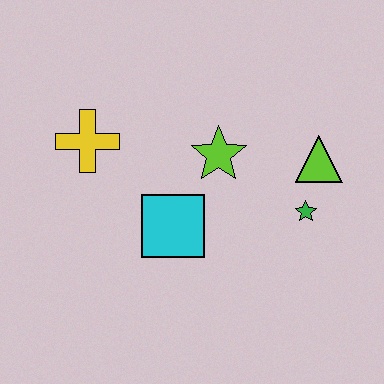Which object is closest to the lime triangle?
The green star is closest to the lime triangle.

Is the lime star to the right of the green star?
No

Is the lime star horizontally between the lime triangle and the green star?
No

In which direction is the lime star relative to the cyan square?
The lime star is above the cyan square.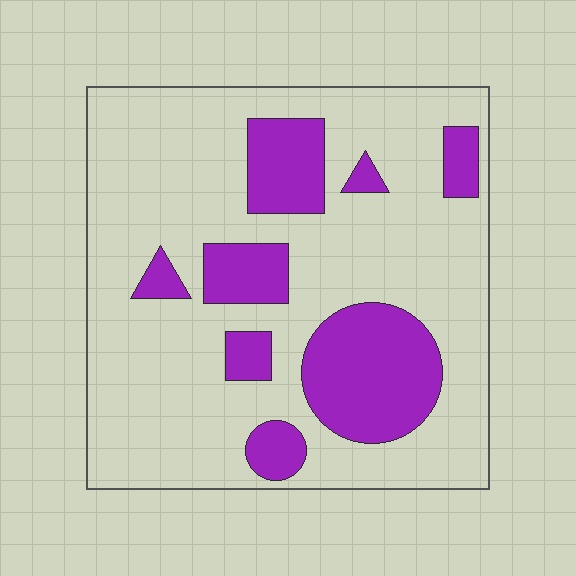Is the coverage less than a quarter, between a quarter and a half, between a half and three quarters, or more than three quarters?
Less than a quarter.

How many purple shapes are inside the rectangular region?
8.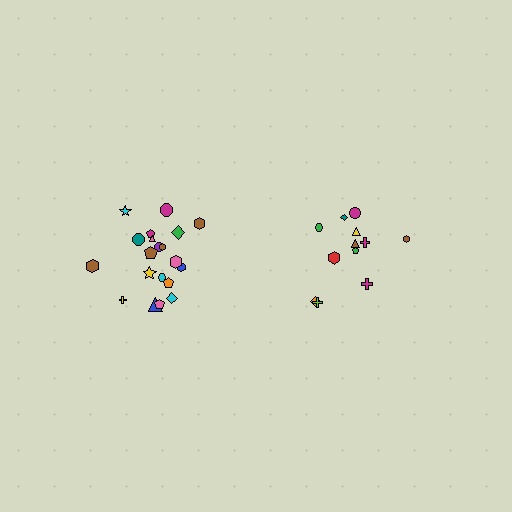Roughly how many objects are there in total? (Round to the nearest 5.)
Roughly 35 objects in total.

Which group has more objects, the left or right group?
The left group.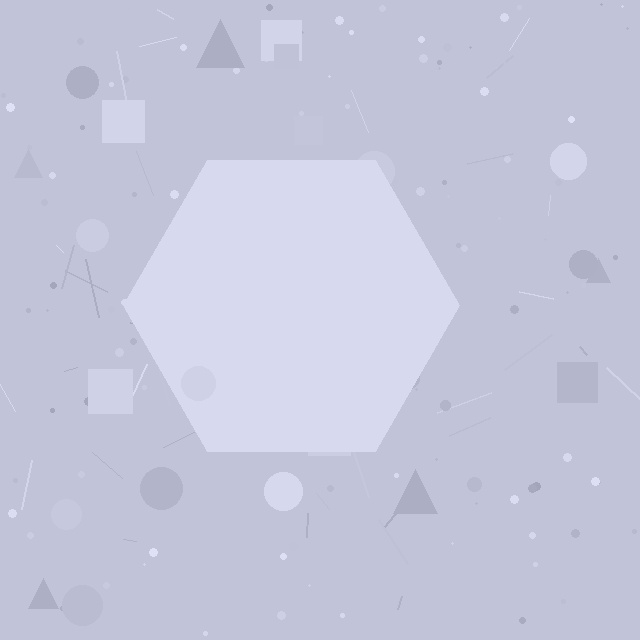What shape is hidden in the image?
A hexagon is hidden in the image.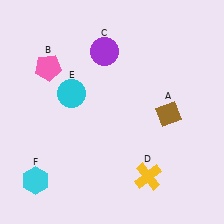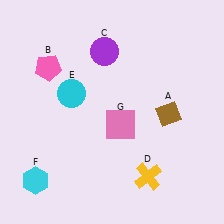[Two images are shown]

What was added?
A pink square (G) was added in Image 2.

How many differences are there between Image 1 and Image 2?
There is 1 difference between the two images.